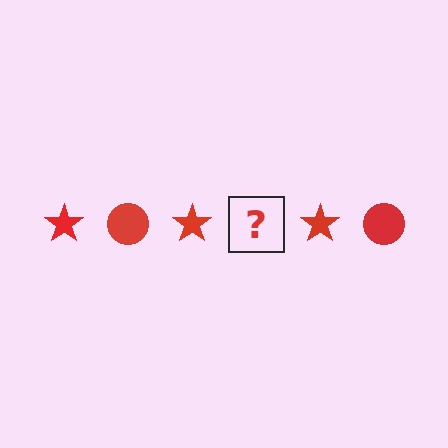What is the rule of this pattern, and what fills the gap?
The rule is that the pattern cycles through star, circle shapes in red. The gap should be filled with a red circle.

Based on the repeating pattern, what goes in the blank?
The blank should be a red circle.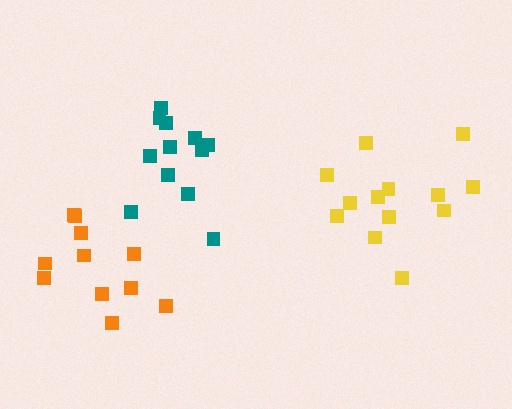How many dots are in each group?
Group 1: 12 dots, Group 2: 11 dots, Group 3: 13 dots (36 total).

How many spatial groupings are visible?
There are 3 spatial groupings.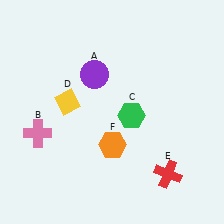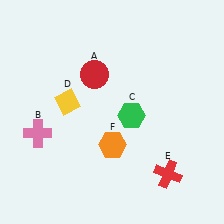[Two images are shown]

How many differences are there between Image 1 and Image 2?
There is 1 difference between the two images.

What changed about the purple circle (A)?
In Image 1, A is purple. In Image 2, it changed to red.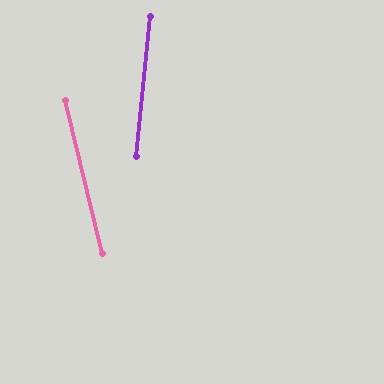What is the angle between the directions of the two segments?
Approximately 19 degrees.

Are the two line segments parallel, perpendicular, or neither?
Neither parallel nor perpendicular — they differ by about 19°.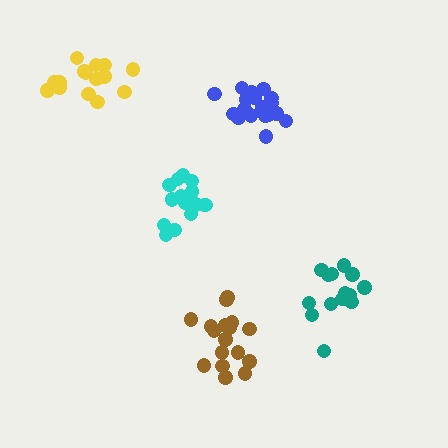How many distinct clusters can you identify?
There are 5 distinct clusters.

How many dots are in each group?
Group 1: 17 dots, Group 2: 16 dots, Group 3: 16 dots, Group 4: 20 dots, Group 5: 15 dots (84 total).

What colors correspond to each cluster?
The clusters are colored: brown, teal, cyan, blue, yellow.